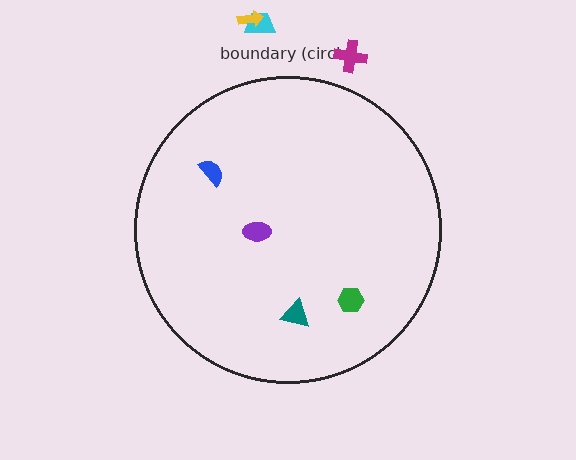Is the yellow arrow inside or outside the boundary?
Outside.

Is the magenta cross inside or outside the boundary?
Outside.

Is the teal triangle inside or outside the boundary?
Inside.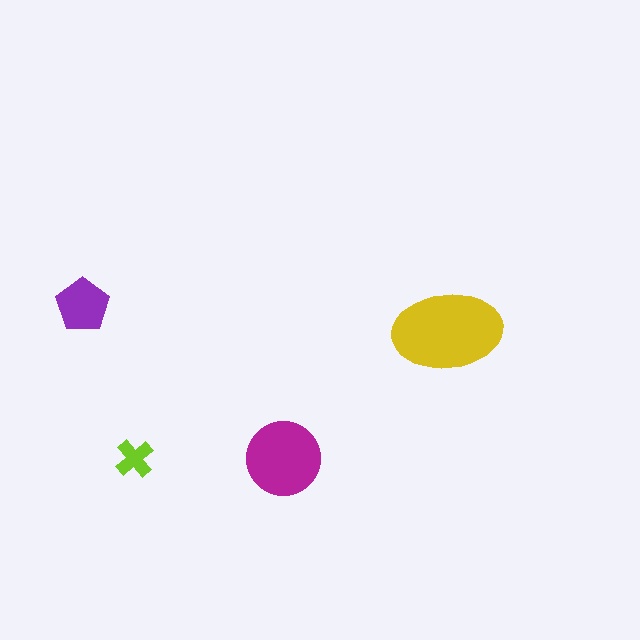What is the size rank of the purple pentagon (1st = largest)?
3rd.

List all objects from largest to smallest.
The yellow ellipse, the magenta circle, the purple pentagon, the lime cross.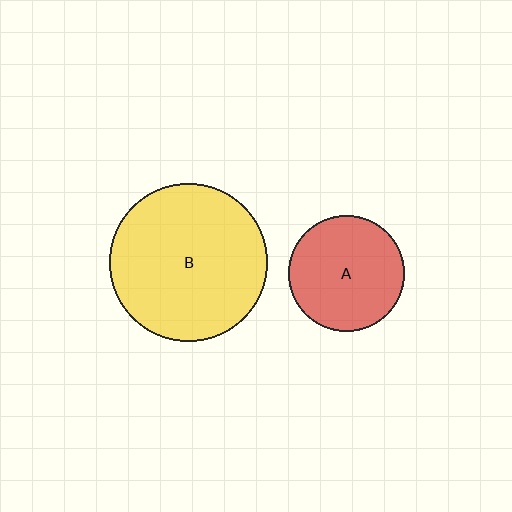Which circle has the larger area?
Circle B (yellow).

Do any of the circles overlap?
No, none of the circles overlap.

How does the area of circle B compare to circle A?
Approximately 1.9 times.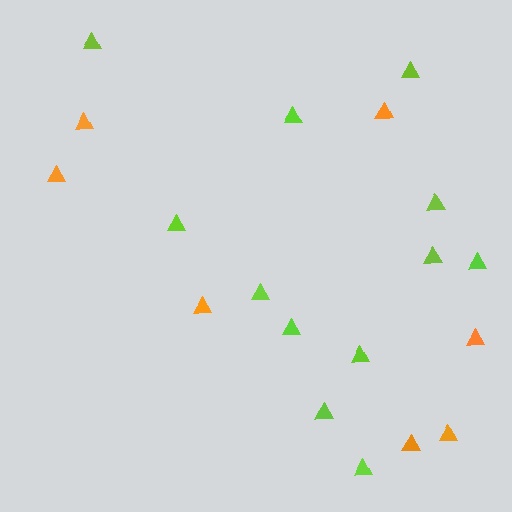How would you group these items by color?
There are 2 groups: one group of lime triangles (12) and one group of orange triangles (7).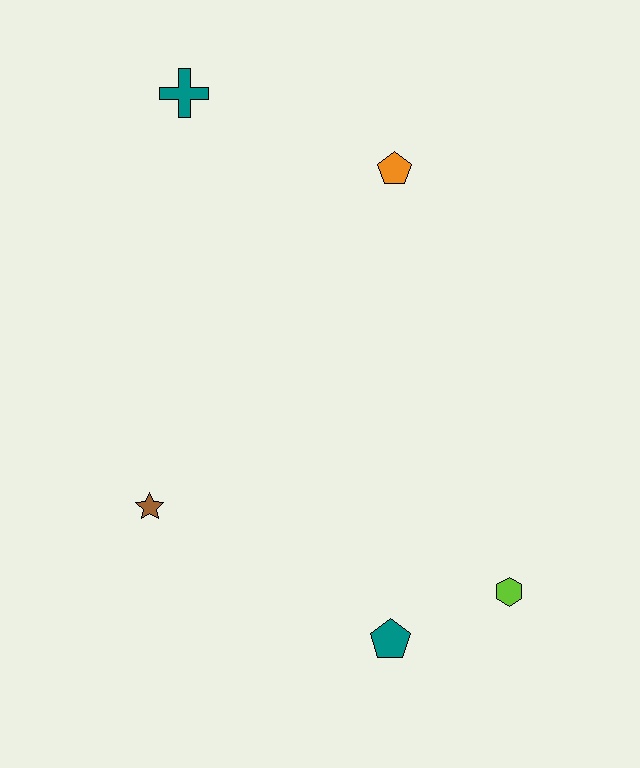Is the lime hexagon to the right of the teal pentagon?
Yes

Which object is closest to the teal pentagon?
The lime hexagon is closest to the teal pentagon.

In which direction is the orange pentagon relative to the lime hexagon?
The orange pentagon is above the lime hexagon.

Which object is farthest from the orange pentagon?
The teal pentagon is farthest from the orange pentagon.